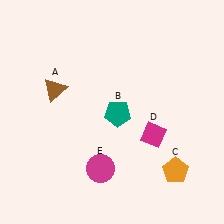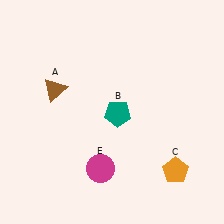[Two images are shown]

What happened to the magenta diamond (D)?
The magenta diamond (D) was removed in Image 2. It was in the bottom-right area of Image 1.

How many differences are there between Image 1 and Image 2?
There is 1 difference between the two images.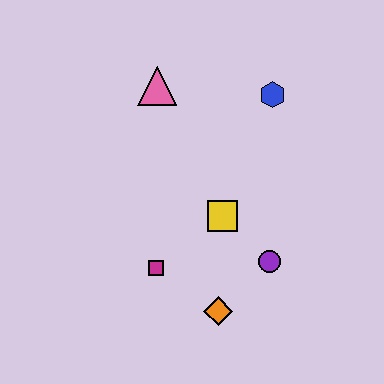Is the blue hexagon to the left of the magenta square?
No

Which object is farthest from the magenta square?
The blue hexagon is farthest from the magenta square.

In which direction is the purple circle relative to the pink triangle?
The purple circle is below the pink triangle.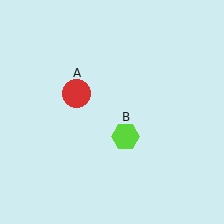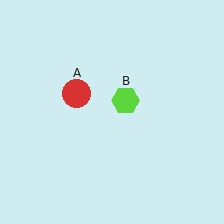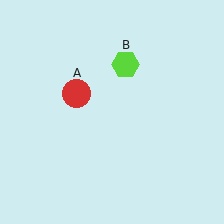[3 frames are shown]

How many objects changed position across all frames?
1 object changed position: lime hexagon (object B).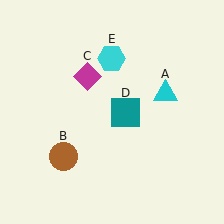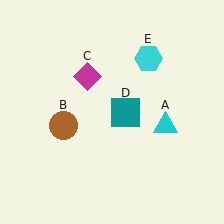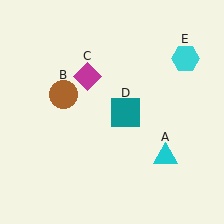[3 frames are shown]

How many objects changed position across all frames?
3 objects changed position: cyan triangle (object A), brown circle (object B), cyan hexagon (object E).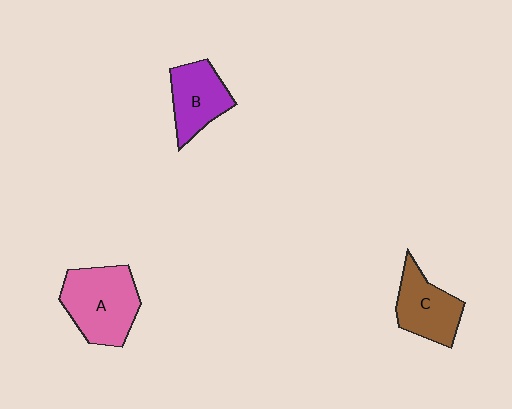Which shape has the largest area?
Shape A (pink).